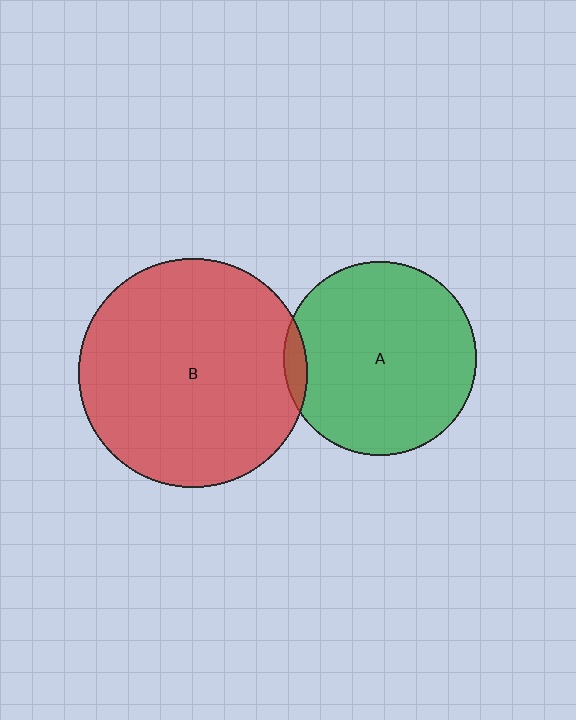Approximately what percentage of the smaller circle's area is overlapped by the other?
Approximately 5%.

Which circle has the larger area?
Circle B (red).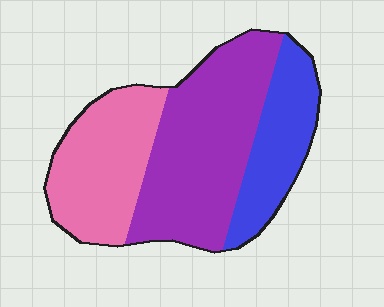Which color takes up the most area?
Purple, at roughly 45%.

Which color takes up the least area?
Blue, at roughly 25%.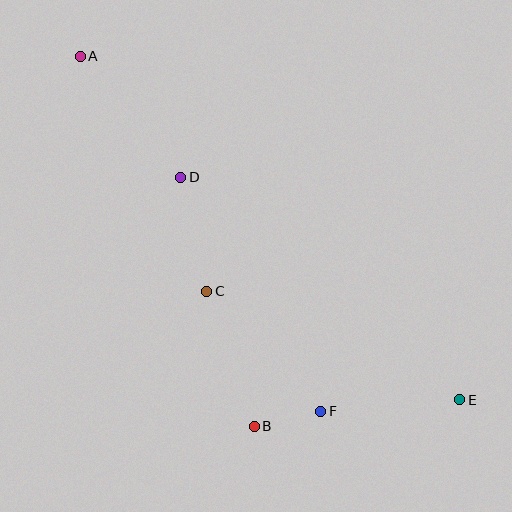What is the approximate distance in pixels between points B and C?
The distance between B and C is approximately 143 pixels.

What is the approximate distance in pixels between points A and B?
The distance between A and B is approximately 409 pixels.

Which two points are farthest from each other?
Points A and E are farthest from each other.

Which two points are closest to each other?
Points B and F are closest to each other.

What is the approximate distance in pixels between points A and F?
The distance between A and F is approximately 429 pixels.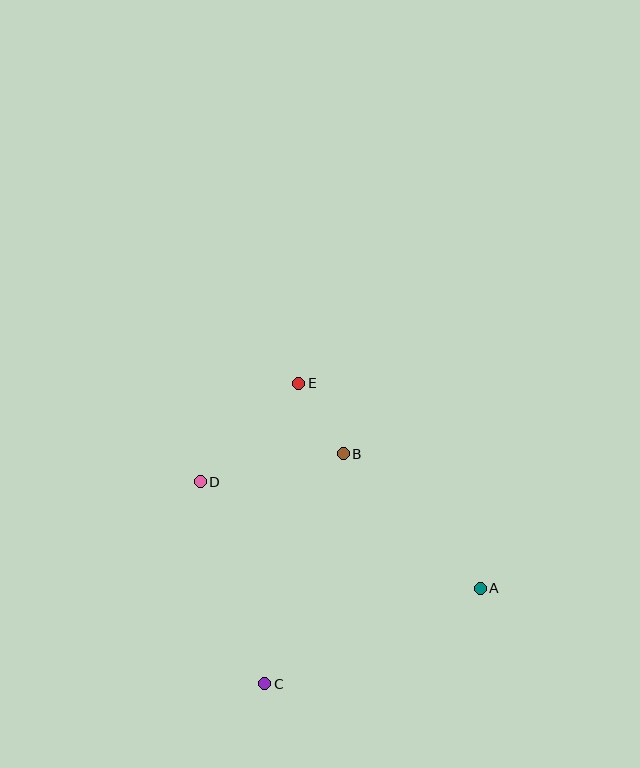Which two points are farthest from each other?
Points C and E are farthest from each other.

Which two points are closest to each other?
Points B and E are closest to each other.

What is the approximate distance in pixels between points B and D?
The distance between B and D is approximately 146 pixels.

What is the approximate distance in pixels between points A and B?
The distance between A and B is approximately 192 pixels.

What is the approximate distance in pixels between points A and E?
The distance between A and E is approximately 274 pixels.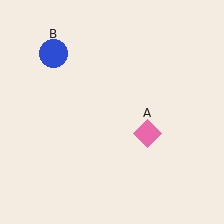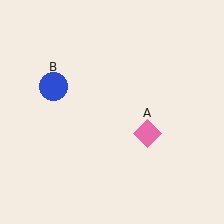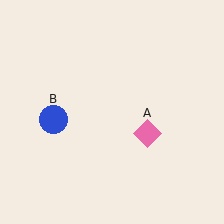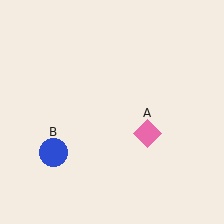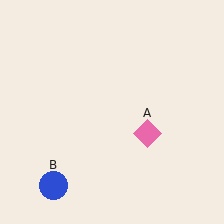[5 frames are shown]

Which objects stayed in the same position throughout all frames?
Pink diamond (object A) remained stationary.